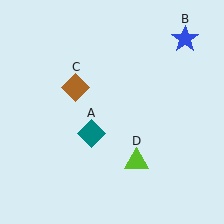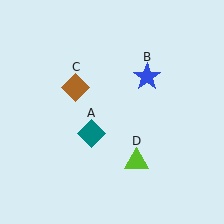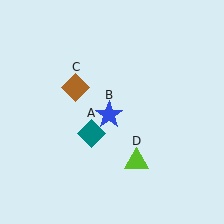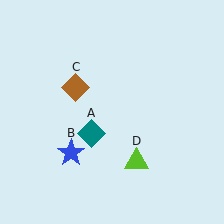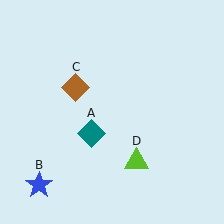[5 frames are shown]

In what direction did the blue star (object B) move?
The blue star (object B) moved down and to the left.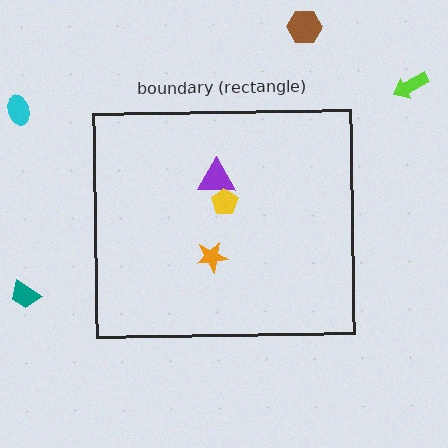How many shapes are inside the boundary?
3 inside, 4 outside.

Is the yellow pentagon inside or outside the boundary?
Inside.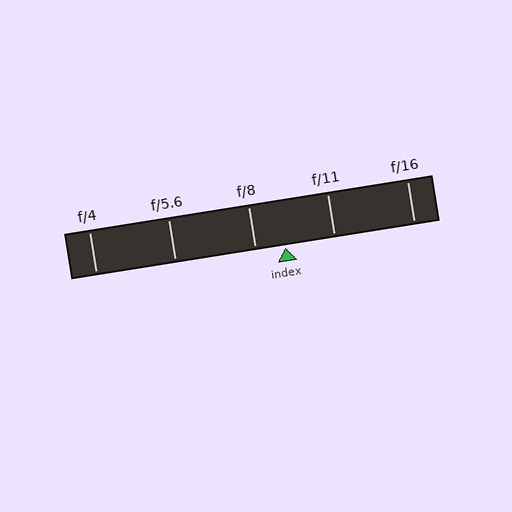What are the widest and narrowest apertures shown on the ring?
The widest aperture shown is f/4 and the narrowest is f/16.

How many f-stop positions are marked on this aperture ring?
There are 5 f-stop positions marked.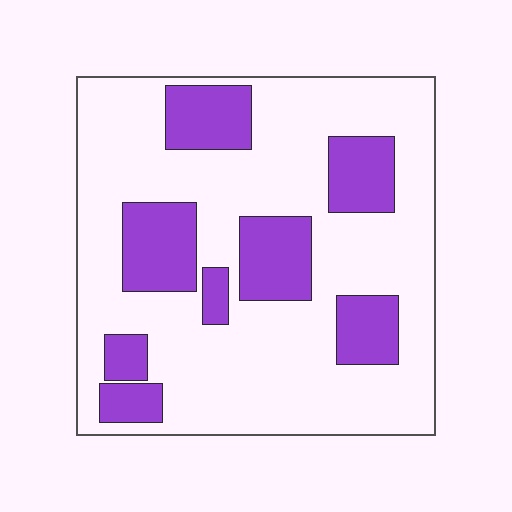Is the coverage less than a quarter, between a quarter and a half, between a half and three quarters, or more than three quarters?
Between a quarter and a half.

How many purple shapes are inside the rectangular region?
8.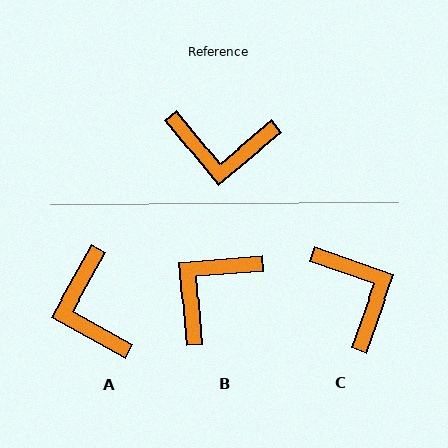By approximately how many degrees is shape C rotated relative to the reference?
Approximately 121 degrees counter-clockwise.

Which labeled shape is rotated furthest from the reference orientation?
B, about 125 degrees away.